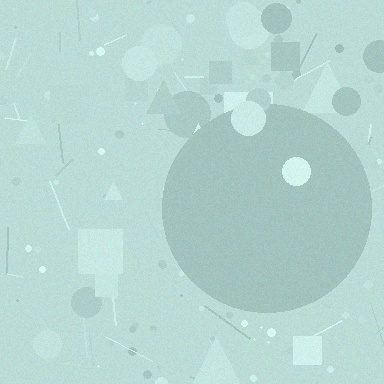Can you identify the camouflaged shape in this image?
The camouflaged shape is a circle.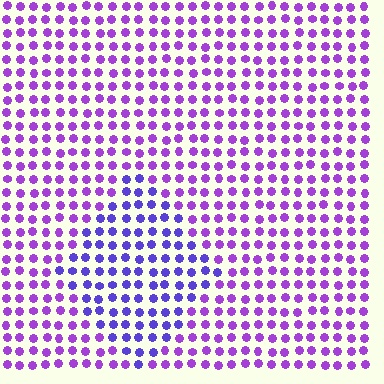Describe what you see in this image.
The image is filled with small purple elements in a uniform arrangement. A diamond-shaped region is visible where the elements are tinted to a slightly different hue, forming a subtle color boundary.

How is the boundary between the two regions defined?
The boundary is defined purely by a slight shift in hue (about 29 degrees). Spacing, size, and orientation are identical on both sides.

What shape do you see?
I see a diamond.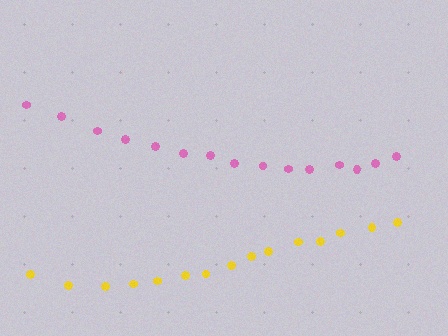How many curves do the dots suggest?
There are 2 distinct paths.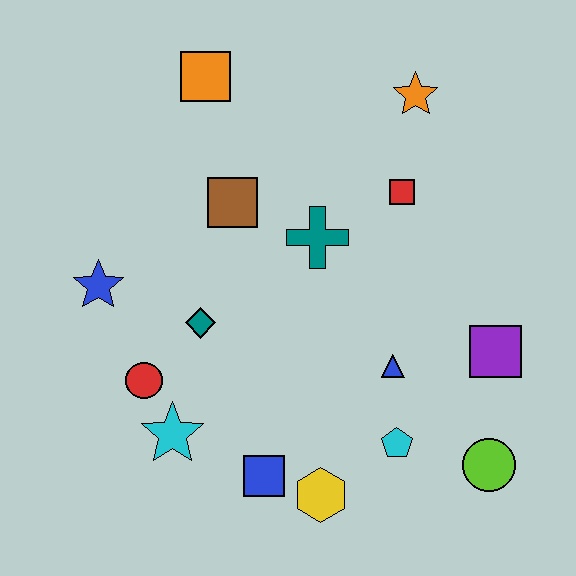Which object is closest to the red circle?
The cyan star is closest to the red circle.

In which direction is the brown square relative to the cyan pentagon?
The brown square is above the cyan pentagon.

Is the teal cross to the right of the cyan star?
Yes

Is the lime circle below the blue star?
Yes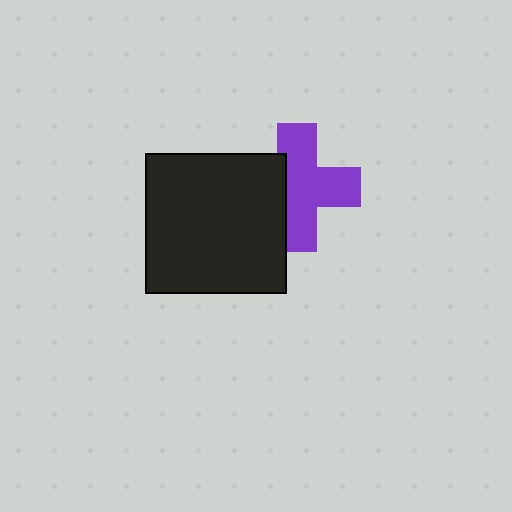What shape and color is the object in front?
The object in front is a black square.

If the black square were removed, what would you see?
You would see the complete purple cross.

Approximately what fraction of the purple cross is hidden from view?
Roughly 32% of the purple cross is hidden behind the black square.